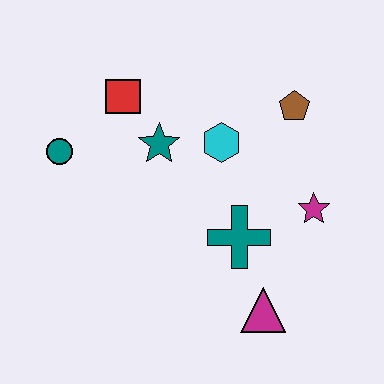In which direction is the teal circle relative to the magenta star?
The teal circle is to the left of the magenta star.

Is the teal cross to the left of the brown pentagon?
Yes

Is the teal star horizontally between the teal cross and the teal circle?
Yes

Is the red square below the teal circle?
No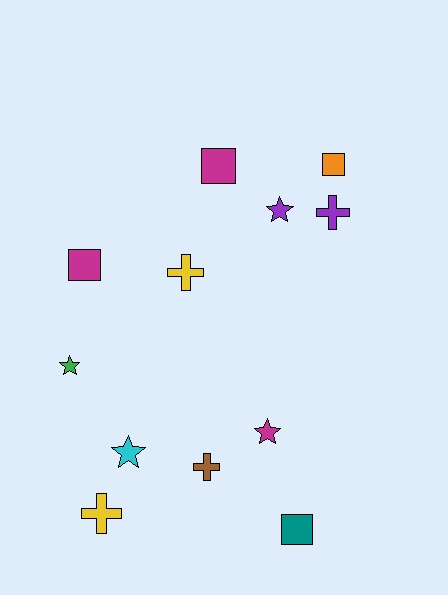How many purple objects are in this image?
There are 2 purple objects.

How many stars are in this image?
There are 4 stars.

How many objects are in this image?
There are 12 objects.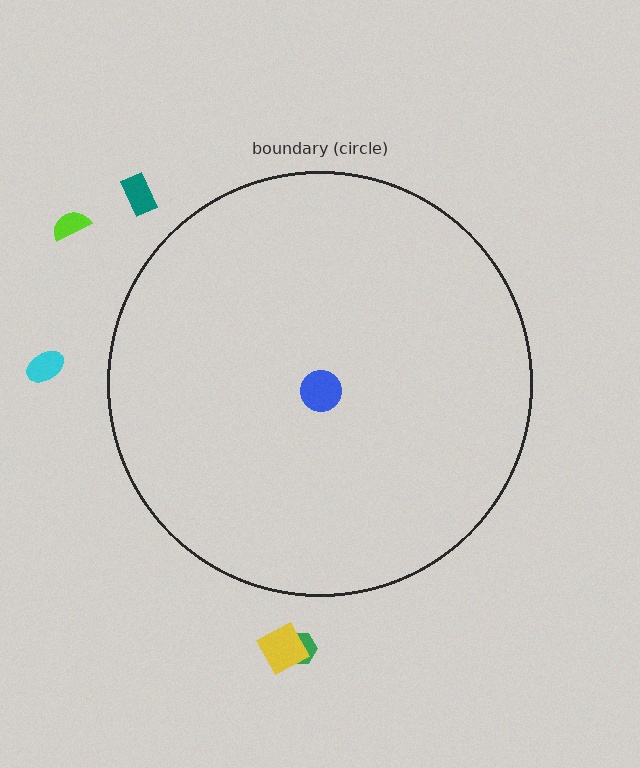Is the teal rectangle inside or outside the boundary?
Outside.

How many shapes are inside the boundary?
1 inside, 5 outside.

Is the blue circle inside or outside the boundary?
Inside.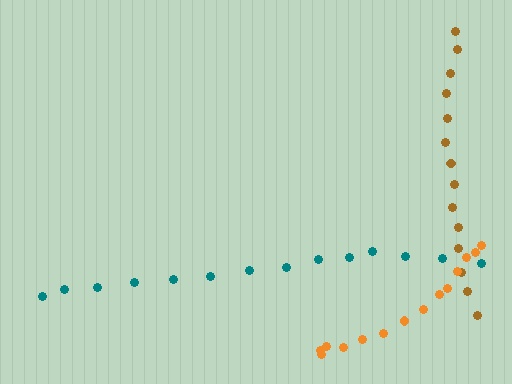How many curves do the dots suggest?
There are 3 distinct paths.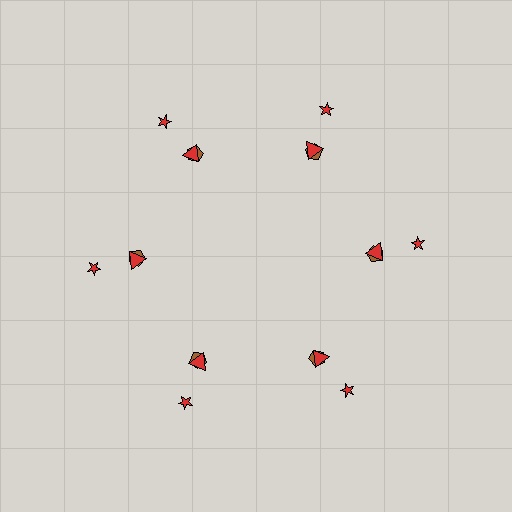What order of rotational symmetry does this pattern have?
This pattern has 6-fold rotational symmetry.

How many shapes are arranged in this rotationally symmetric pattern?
There are 18 shapes, arranged in 6 groups of 3.